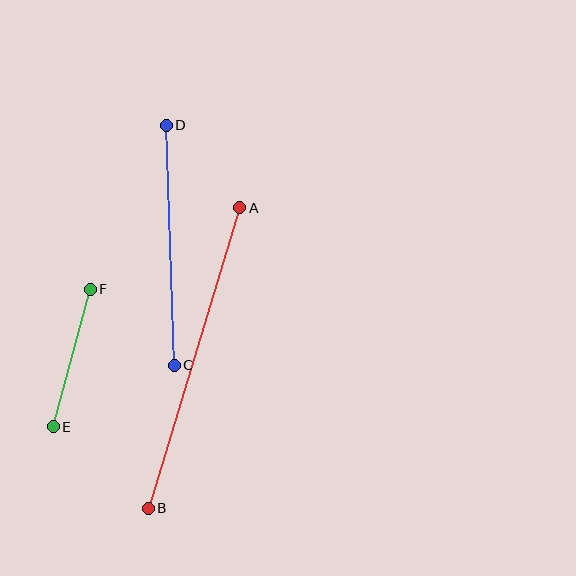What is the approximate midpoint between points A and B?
The midpoint is at approximately (194, 358) pixels.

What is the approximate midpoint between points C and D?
The midpoint is at approximately (170, 245) pixels.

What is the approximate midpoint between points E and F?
The midpoint is at approximately (72, 358) pixels.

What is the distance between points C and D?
The distance is approximately 240 pixels.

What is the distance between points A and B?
The distance is approximately 314 pixels.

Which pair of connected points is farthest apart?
Points A and B are farthest apart.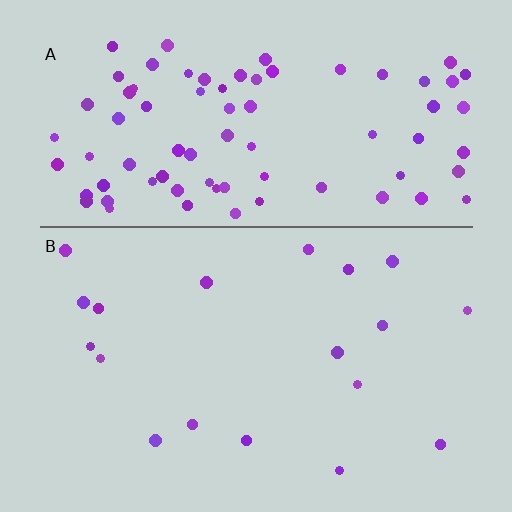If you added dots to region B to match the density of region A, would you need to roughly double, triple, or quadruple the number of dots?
Approximately quadruple.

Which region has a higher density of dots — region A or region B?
A (the top).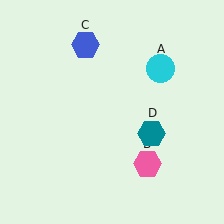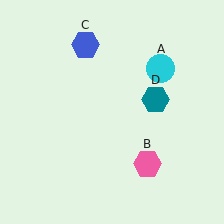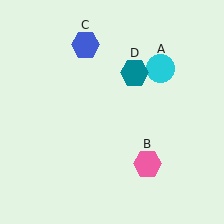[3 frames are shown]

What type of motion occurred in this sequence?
The teal hexagon (object D) rotated counterclockwise around the center of the scene.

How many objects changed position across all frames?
1 object changed position: teal hexagon (object D).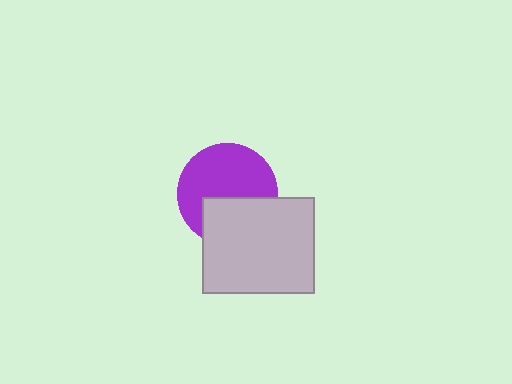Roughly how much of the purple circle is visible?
About half of it is visible (roughly 63%).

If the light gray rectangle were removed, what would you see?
You would see the complete purple circle.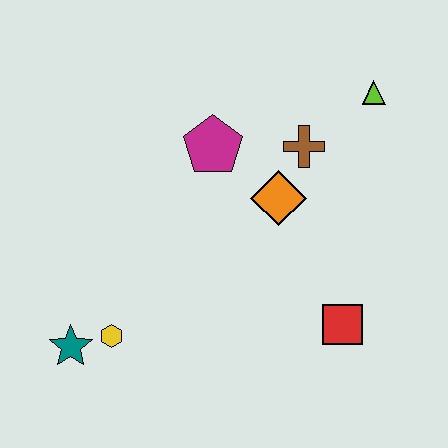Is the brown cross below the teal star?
No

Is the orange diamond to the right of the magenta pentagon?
Yes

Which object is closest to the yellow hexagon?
The teal star is closest to the yellow hexagon.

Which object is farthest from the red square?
The teal star is farthest from the red square.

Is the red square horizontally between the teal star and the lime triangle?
Yes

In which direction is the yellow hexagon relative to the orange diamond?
The yellow hexagon is to the left of the orange diamond.